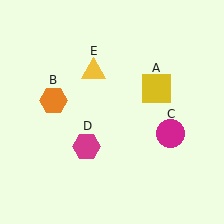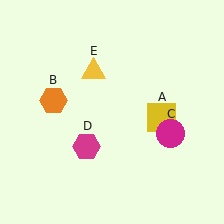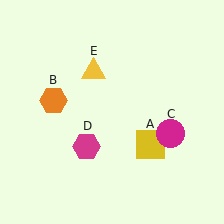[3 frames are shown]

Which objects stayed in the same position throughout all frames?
Orange hexagon (object B) and magenta circle (object C) and magenta hexagon (object D) and yellow triangle (object E) remained stationary.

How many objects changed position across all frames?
1 object changed position: yellow square (object A).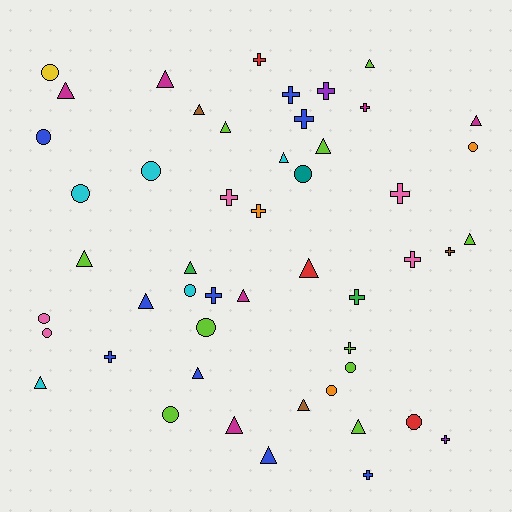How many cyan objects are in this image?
There are 5 cyan objects.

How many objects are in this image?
There are 50 objects.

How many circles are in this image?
There are 14 circles.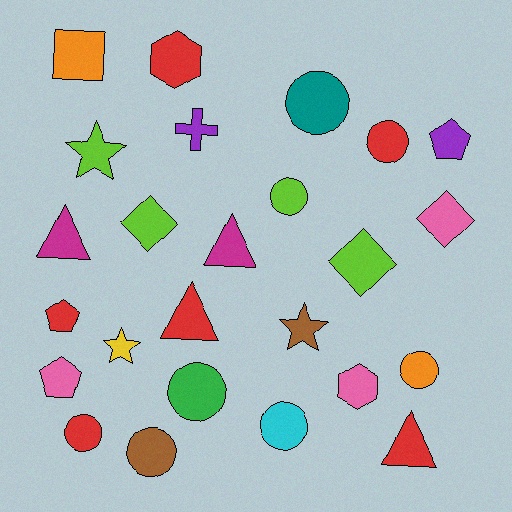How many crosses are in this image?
There is 1 cross.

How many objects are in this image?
There are 25 objects.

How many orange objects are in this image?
There are 2 orange objects.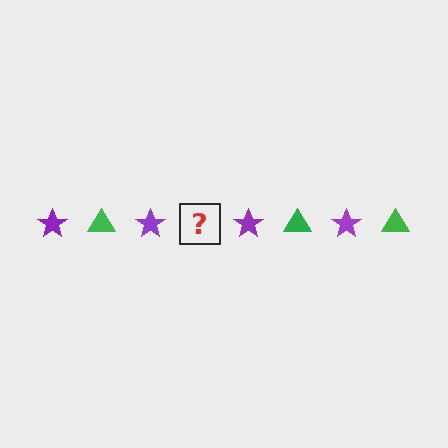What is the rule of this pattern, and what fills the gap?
The rule is that the pattern alternates between purple star and green triangle. The gap should be filled with a green triangle.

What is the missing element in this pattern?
The missing element is a green triangle.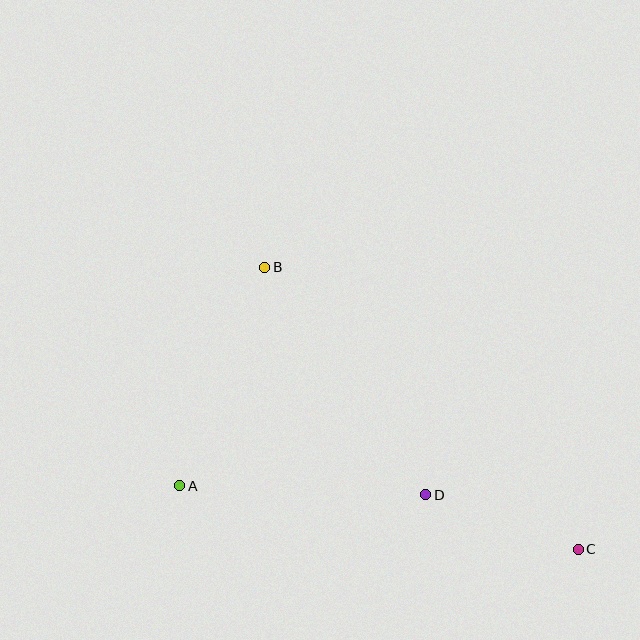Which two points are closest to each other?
Points C and D are closest to each other.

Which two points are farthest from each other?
Points B and C are farthest from each other.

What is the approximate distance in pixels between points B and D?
The distance between B and D is approximately 279 pixels.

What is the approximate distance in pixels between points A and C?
The distance between A and C is approximately 403 pixels.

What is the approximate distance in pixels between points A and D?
The distance between A and D is approximately 246 pixels.